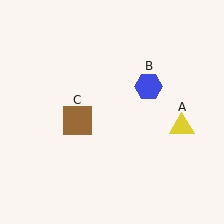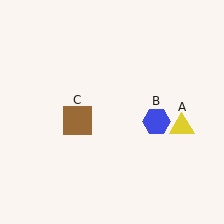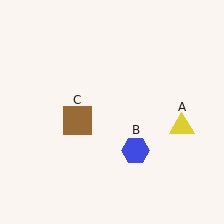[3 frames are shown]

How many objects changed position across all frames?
1 object changed position: blue hexagon (object B).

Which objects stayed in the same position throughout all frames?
Yellow triangle (object A) and brown square (object C) remained stationary.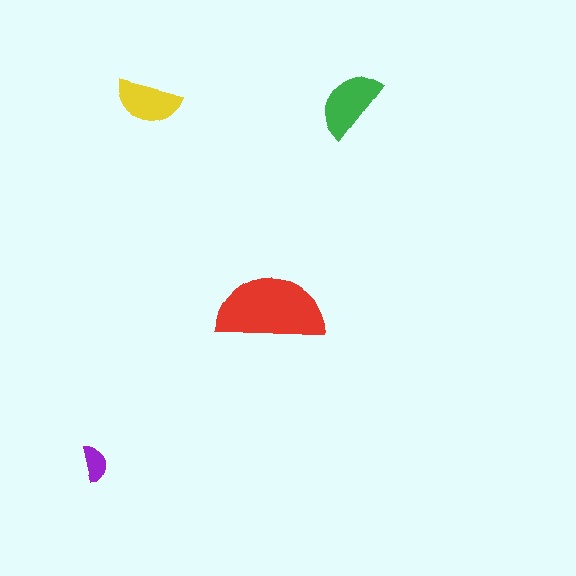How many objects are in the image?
There are 4 objects in the image.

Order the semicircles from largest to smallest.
the red one, the green one, the yellow one, the purple one.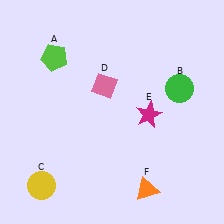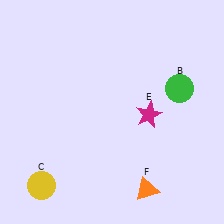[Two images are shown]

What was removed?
The lime pentagon (A), the pink diamond (D) were removed in Image 2.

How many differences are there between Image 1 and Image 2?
There are 2 differences between the two images.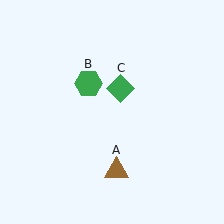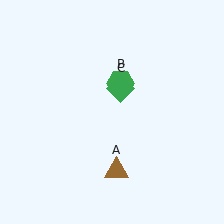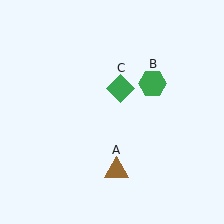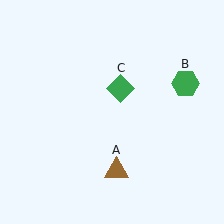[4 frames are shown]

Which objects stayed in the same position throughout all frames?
Brown triangle (object A) and green diamond (object C) remained stationary.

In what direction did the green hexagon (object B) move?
The green hexagon (object B) moved right.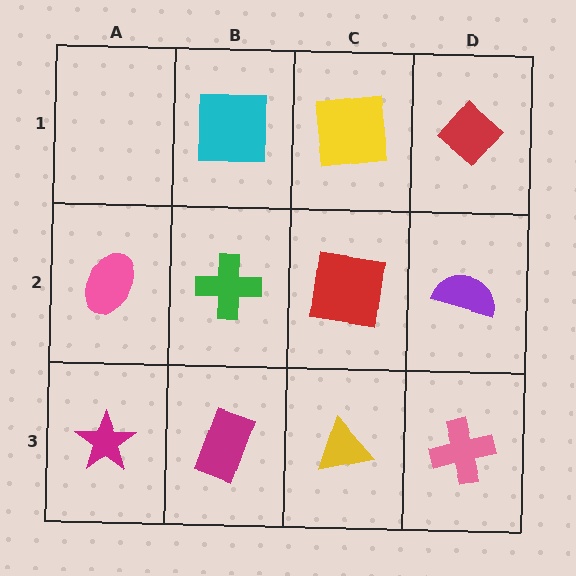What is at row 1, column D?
A red diamond.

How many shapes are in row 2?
4 shapes.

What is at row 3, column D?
A pink cross.